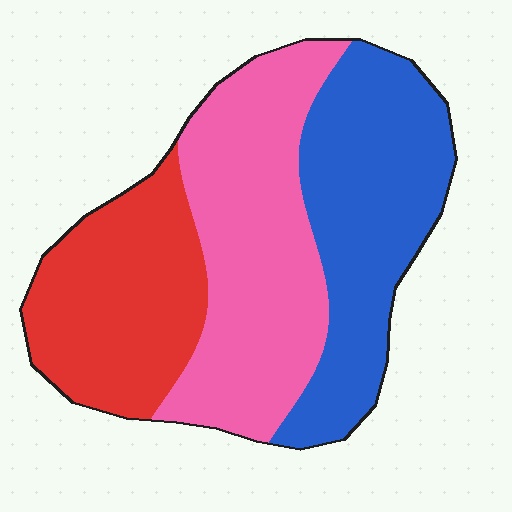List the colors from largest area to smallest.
From largest to smallest: pink, blue, red.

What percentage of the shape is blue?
Blue covers about 35% of the shape.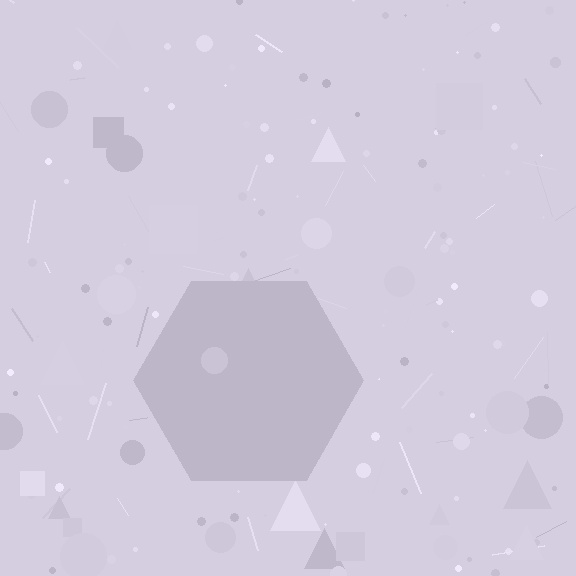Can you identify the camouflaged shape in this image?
The camouflaged shape is a hexagon.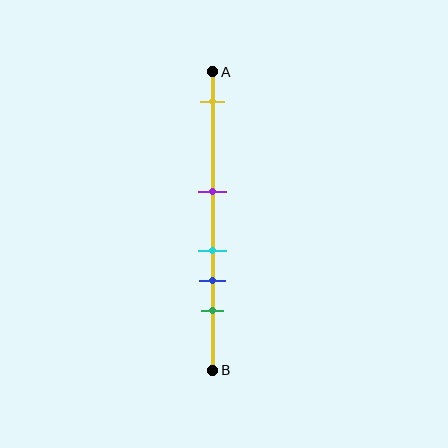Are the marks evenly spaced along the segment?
No, the marks are not evenly spaced.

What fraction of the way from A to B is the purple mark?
The purple mark is approximately 40% (0.4) of the way from A to B.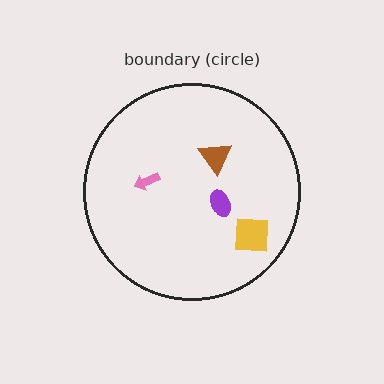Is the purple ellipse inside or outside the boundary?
Inside.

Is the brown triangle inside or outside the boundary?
Inside.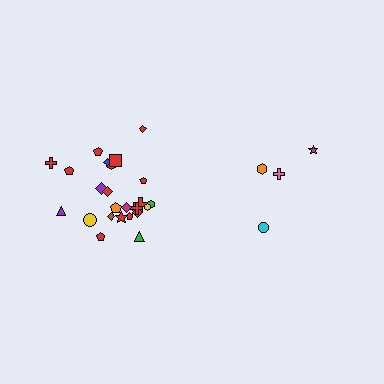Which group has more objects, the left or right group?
The left group.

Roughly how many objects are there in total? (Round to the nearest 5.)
Roughly 30 objects in total.